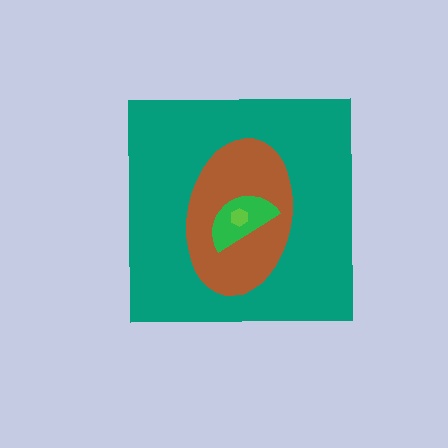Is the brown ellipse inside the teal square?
Yes.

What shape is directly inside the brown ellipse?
The green semicircle.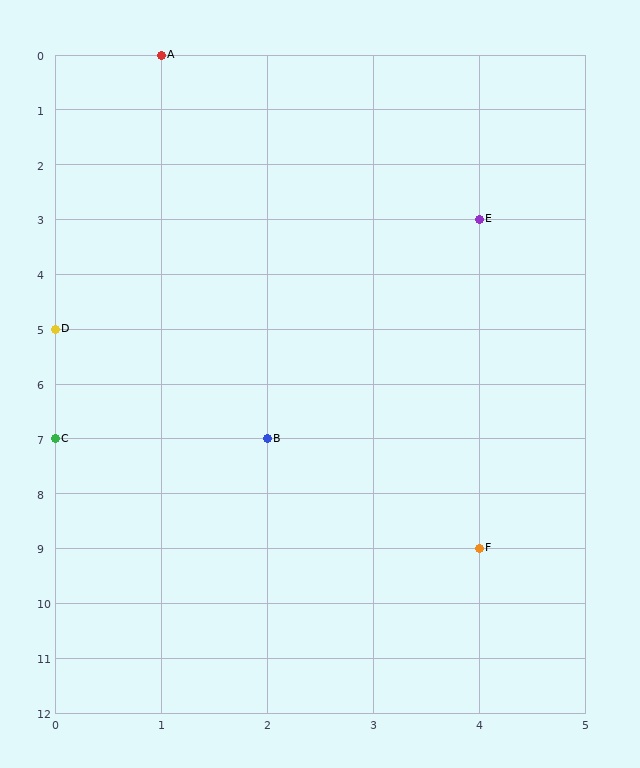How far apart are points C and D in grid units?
Points C and D are 2 rows apart.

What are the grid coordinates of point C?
Point C is at grid coordinates (0, 7).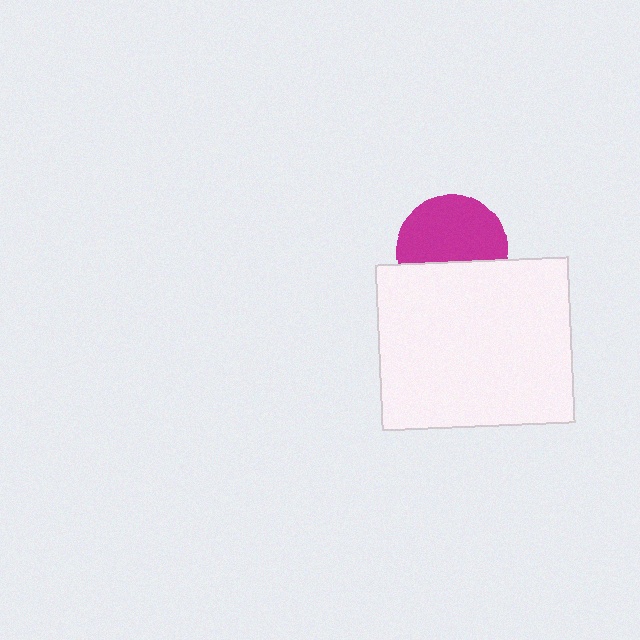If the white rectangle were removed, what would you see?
You would see the complete magenta circle.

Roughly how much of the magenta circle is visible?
About half of it is visible (roughly 63%).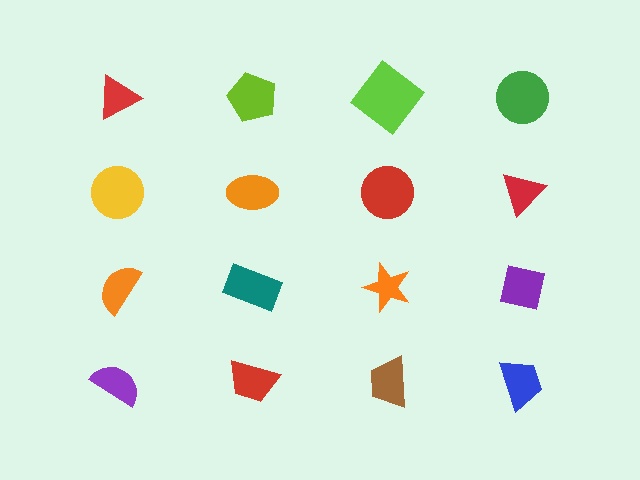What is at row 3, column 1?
An orange semicircle.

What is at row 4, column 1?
A purple semicircle.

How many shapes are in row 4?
4 shapes.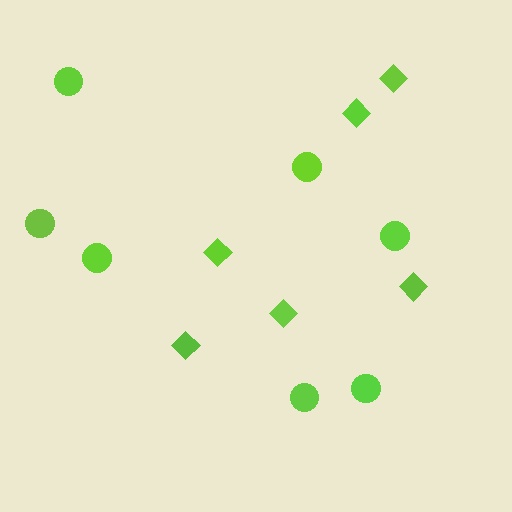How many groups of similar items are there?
There are 2 groups: one group of diamonds (6) and one group of circles (7).